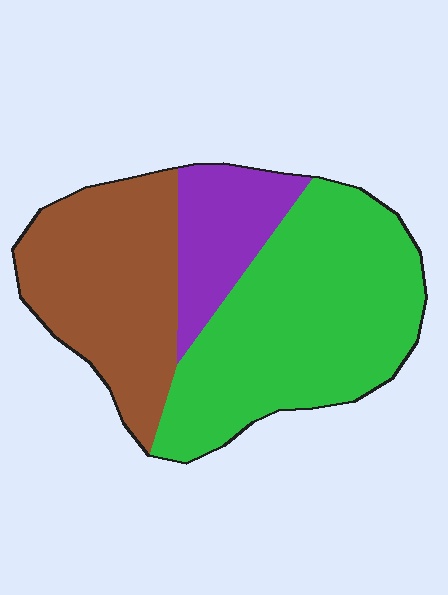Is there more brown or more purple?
Brown.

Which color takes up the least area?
Purple, at roughly 15%.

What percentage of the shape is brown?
Brown covers 34% of the shape.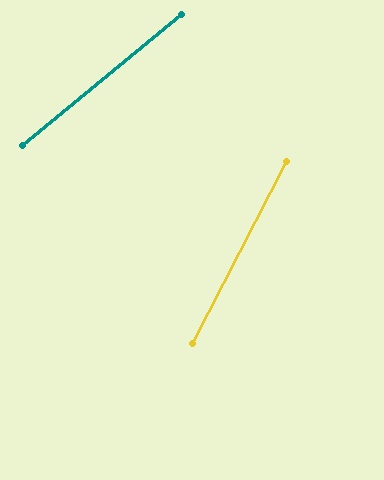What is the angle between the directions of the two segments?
Approximately 23 degrees.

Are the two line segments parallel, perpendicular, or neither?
Neither parallel nor perpendicular — they differ by about 23°.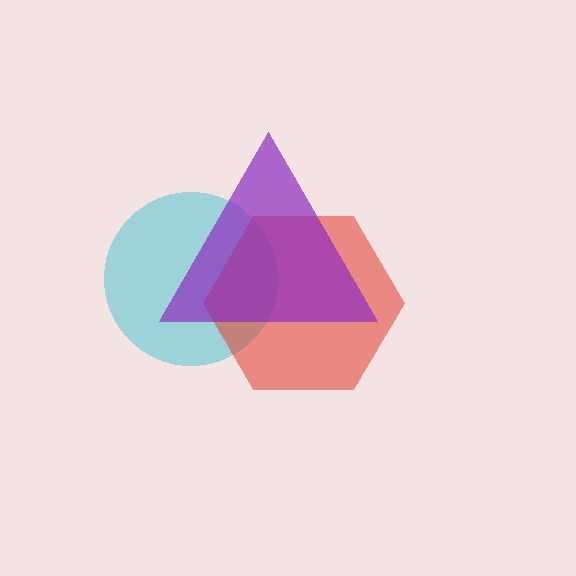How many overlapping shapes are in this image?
There are 3 overlapping shapes in the image.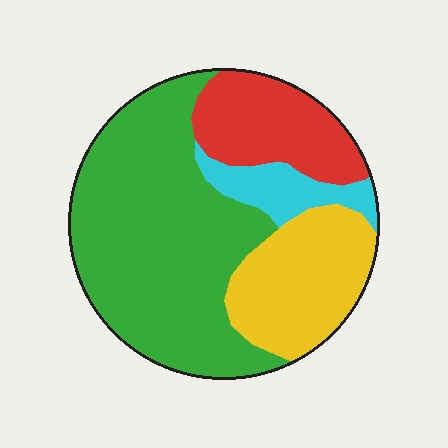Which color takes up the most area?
Green, at roughly 50%.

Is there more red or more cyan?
Red.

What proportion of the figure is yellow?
Yellow takes up about one fifth (1/5) of the figure.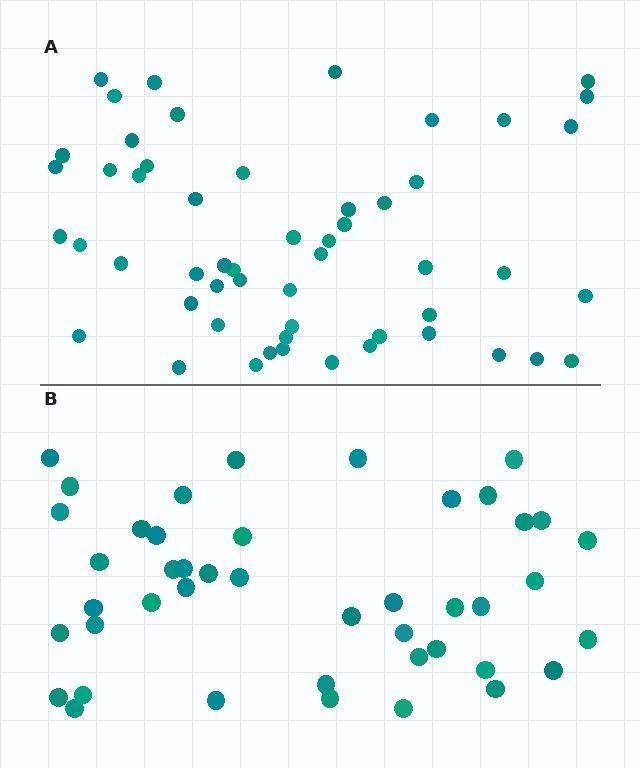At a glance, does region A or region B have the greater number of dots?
Region A (the top region) has more dots.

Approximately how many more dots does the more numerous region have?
Region A has roughly 10 or so more dots than region B.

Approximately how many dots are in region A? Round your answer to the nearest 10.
About 50 dots. (The exact count is 54, which rounds to 50.)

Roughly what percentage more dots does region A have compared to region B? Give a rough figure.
About 25% more.